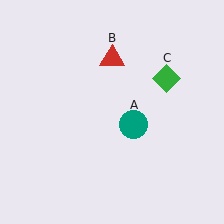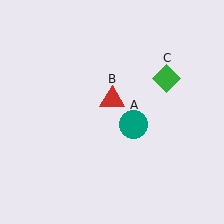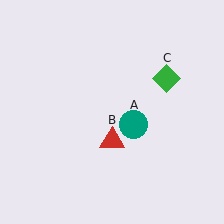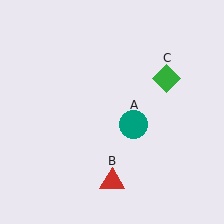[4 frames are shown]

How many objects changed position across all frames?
1 object changed position: red triangle (object B).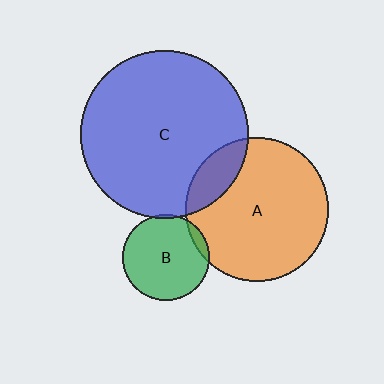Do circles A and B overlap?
Yes.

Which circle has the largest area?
Circle C (blue).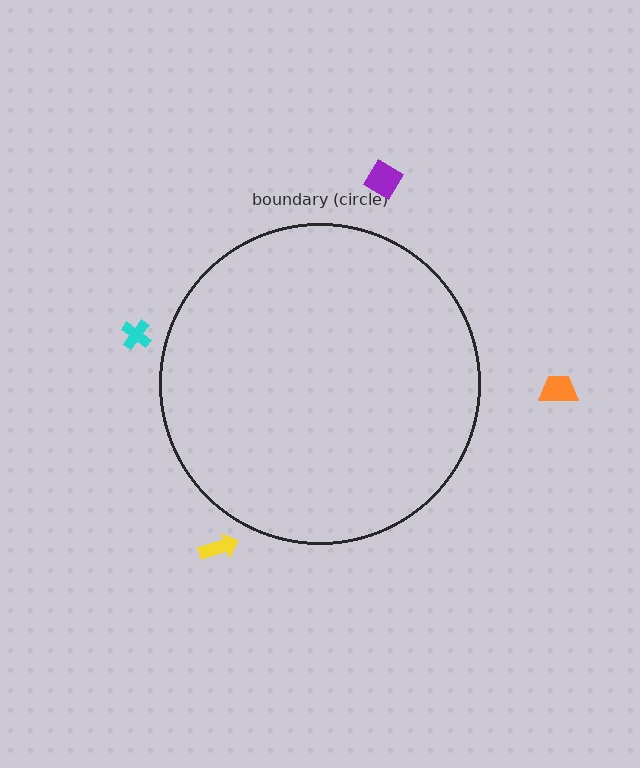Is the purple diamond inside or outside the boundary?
Outside.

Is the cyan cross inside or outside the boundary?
Outside.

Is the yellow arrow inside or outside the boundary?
Outside.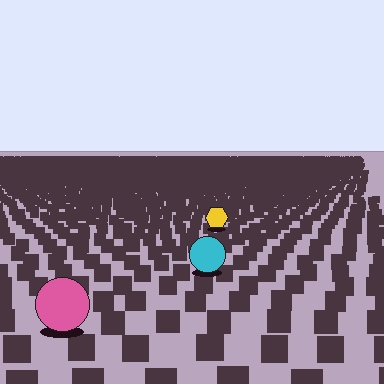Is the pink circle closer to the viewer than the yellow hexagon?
Yes. The pink circle is closer — you can tell from the texture gradient: the ground texture is coarser near it.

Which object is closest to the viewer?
The pink circle is closest. The texture marks near it are larger and more spread out.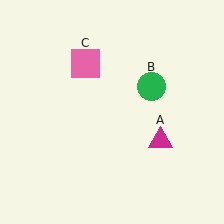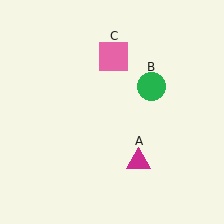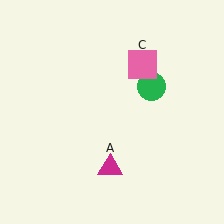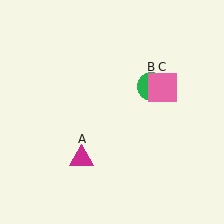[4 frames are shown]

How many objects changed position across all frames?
2 objects changed position: magenta triangle (object A), pink square (object C).